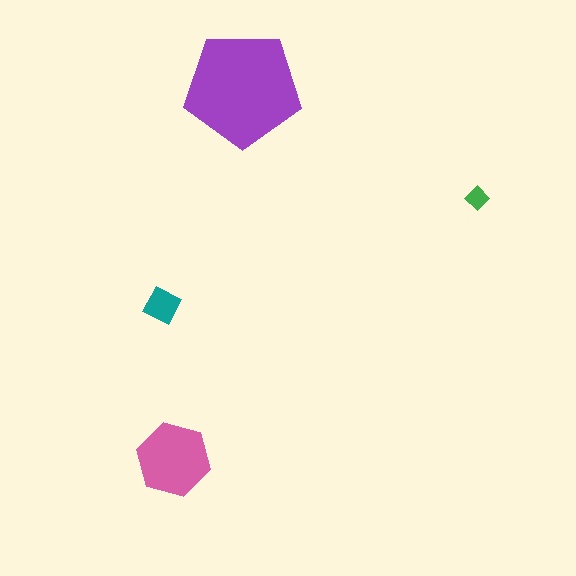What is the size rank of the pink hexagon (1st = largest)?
2nd.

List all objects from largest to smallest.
The purple pentagon, the pink hexagon, the teal square, the green diamond.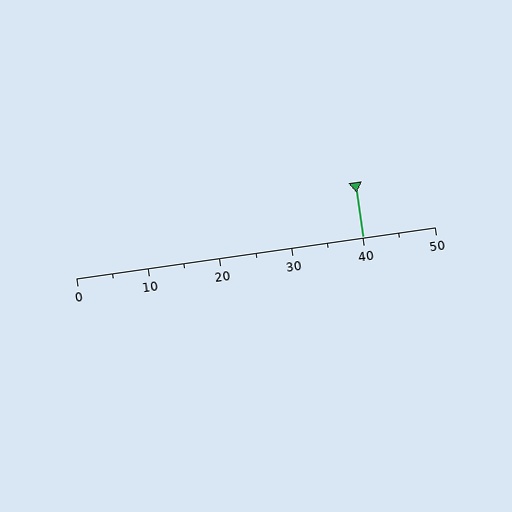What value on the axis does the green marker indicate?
The marker indicates approximately 40.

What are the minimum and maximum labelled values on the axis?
The axis runs from 0 to 50.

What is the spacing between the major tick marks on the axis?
The major ticks are spaced 10 apart.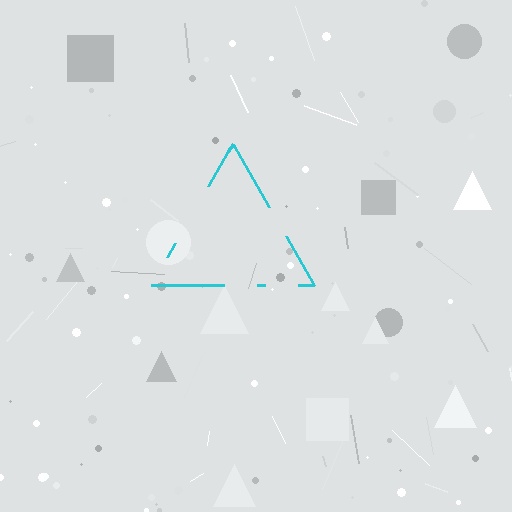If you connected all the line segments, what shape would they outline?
They would outline a triangle.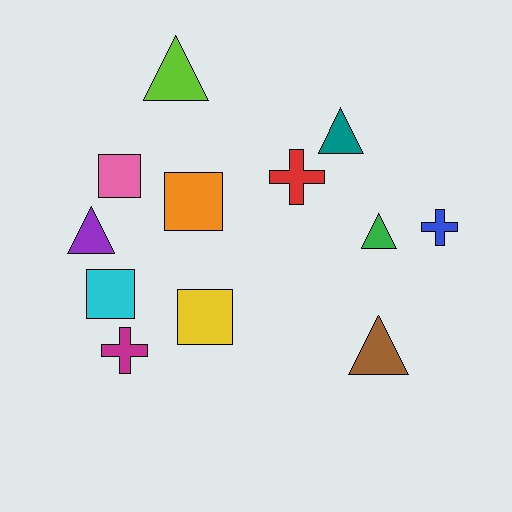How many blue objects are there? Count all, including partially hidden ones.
There is 1 blue object.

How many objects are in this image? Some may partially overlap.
There are 12 objects.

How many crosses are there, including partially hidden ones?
There are 3 crosses.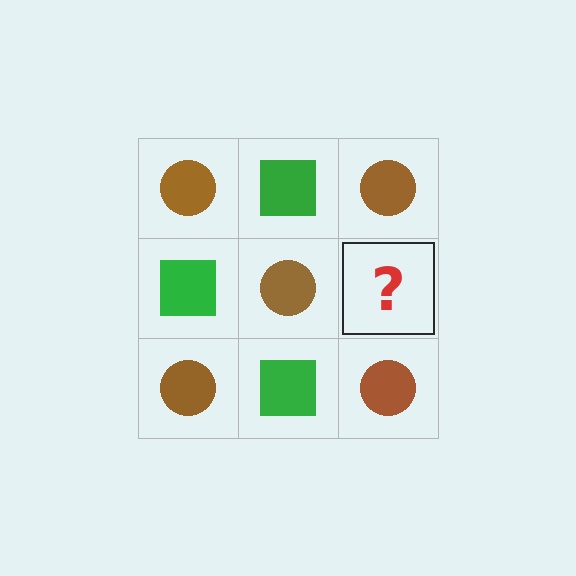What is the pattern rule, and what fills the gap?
The rule is that it alternates brown circle and green square in a checkerboard pattern. The gap should be filled with a green square.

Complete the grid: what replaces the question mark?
The question mark should be replaced with a green square.